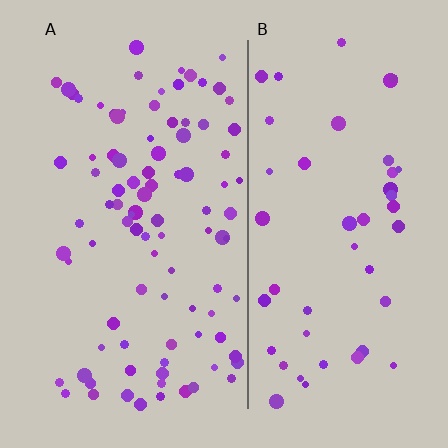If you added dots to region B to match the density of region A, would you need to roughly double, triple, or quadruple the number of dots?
Approximately double.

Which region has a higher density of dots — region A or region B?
A (the left).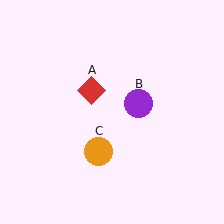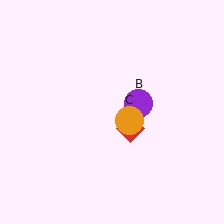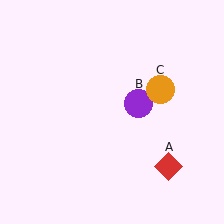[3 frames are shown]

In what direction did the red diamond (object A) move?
The red diamond (object A) moved down and to the right.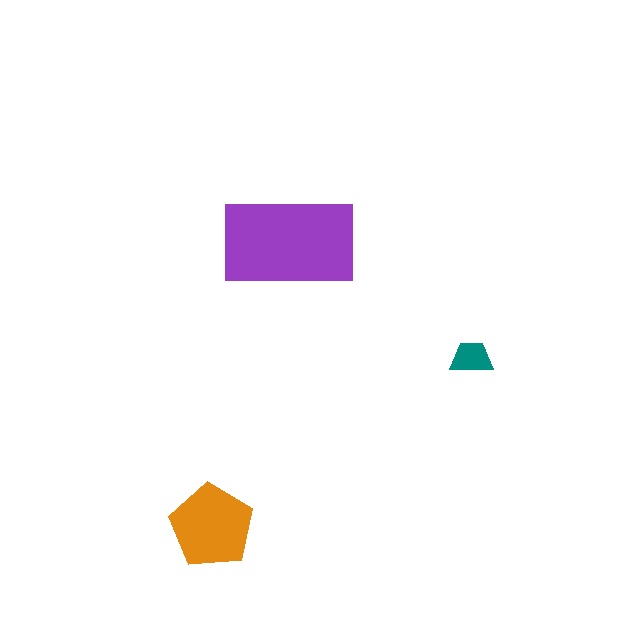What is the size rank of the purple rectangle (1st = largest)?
1st.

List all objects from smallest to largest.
The teal trapezoid, the orange pentagon, the purple rectangle.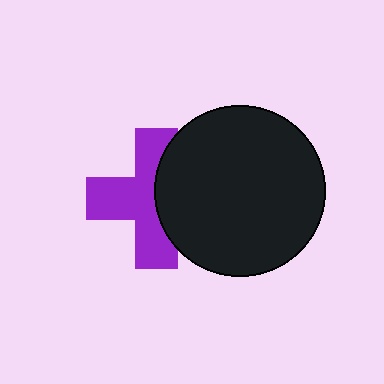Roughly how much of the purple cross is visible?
About half of it is visible (roughly 61%).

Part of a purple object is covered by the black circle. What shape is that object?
It is a cross.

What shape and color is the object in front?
The object in front is a black circle.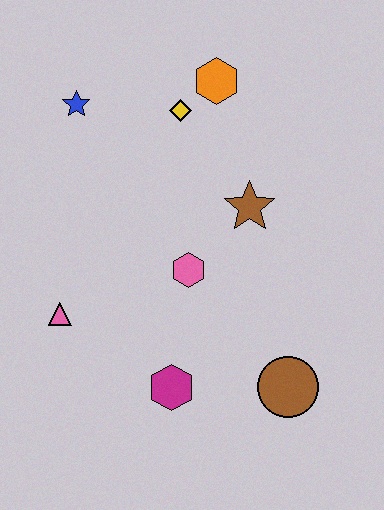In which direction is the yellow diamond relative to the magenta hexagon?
The yellow diamond is above the magenta hexagon.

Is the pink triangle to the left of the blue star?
Yes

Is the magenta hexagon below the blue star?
Yes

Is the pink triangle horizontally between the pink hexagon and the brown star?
No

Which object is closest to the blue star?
The yellow diamond is closest to the blue star.